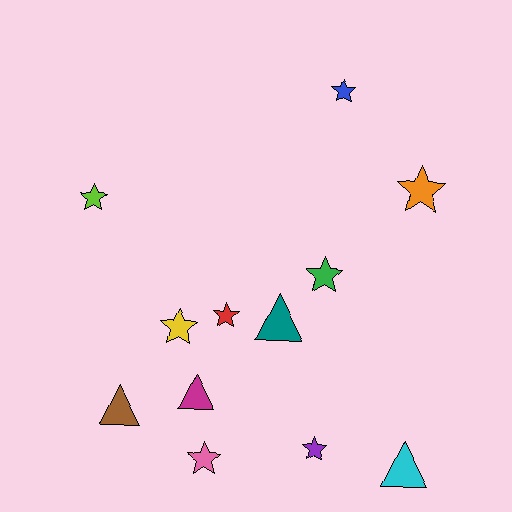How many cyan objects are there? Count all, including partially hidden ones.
There is 1 cyan object.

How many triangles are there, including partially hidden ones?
There are 4 triangles.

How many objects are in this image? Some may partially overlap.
There are 12 objects.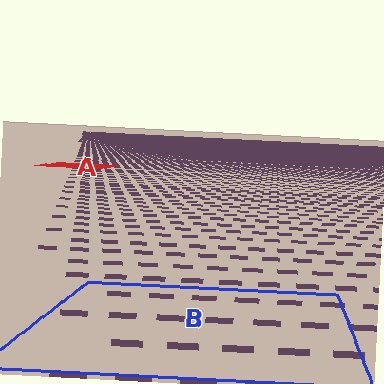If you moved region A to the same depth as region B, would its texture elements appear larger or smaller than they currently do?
They would appear larger. At a closer depth, the same texture elements are projected at a bigger on-screen size.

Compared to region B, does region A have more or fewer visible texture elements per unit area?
Region A has more texture elements per unit area — they are packed more densely because it is farther away.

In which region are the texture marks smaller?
The texture marks are smaller in region A, because it is farther away.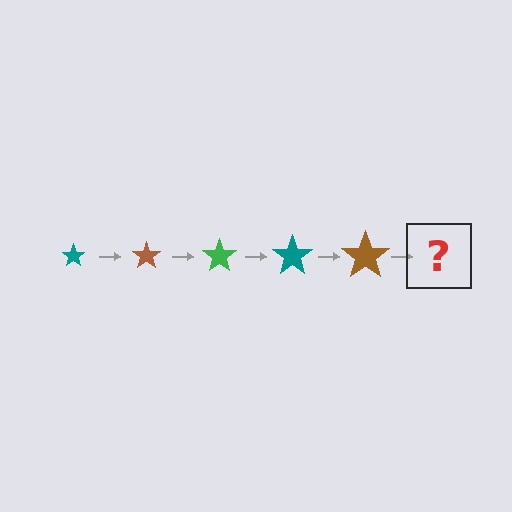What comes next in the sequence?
The next element should be a green star, larger than the previous one.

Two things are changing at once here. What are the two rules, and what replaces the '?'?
The two rules are that the star grows larger each step and the color cycles through teal, brown, and green. The '?' should be a green star, larger than the previous one.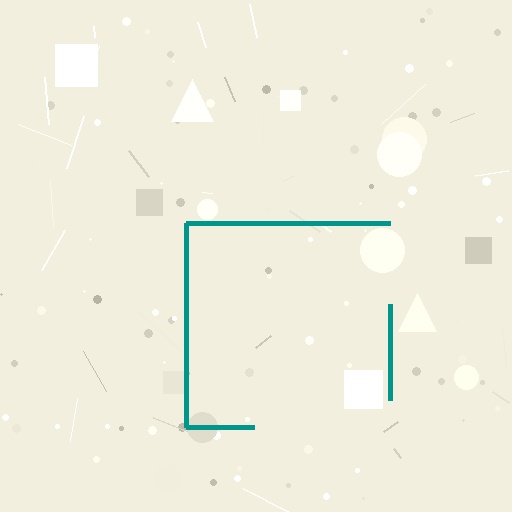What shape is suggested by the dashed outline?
The dashed outline suggests a square.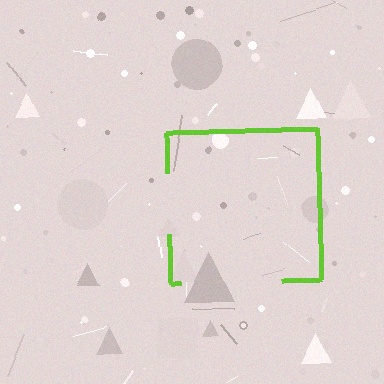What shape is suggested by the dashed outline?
The dashed outline suggests a square.